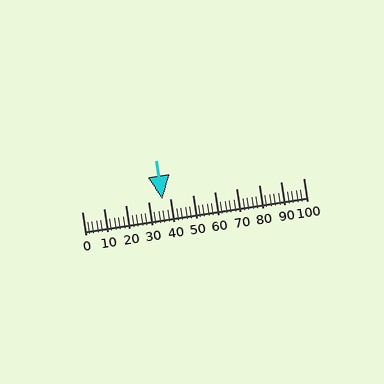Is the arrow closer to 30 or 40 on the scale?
The arrow is closer to 40.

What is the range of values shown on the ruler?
The ruler shows values from 0 to 100.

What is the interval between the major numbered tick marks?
The major tick marks are spaced 10 units apart.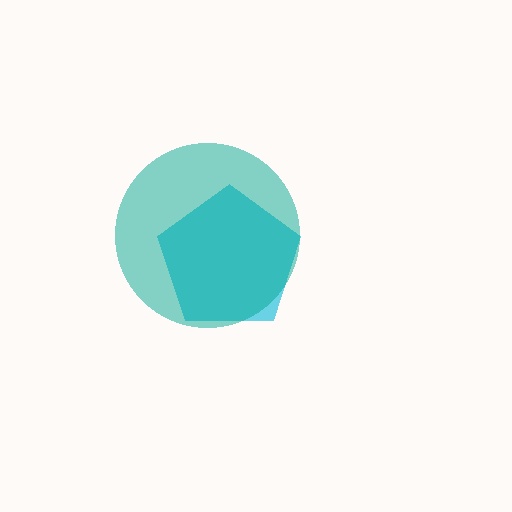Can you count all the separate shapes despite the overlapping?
Yes, there are 2 separate shapes.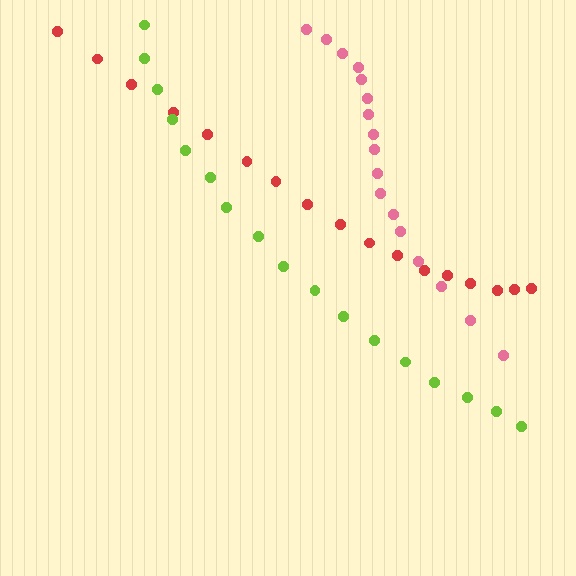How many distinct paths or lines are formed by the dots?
There are 3 distinct paths.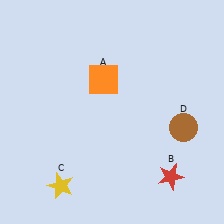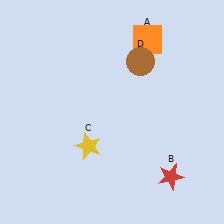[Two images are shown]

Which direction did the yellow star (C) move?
The yellow star (C) moved up.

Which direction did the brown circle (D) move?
The brown circle (D) moved up.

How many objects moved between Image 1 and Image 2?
3 objects moved between the two images.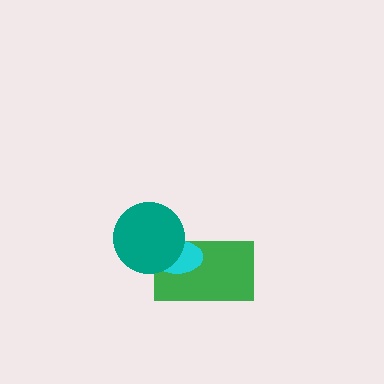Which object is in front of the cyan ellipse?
The teal circle is in front of the cyan ellipse.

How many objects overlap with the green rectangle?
2 objects overlap with the green rectangle.